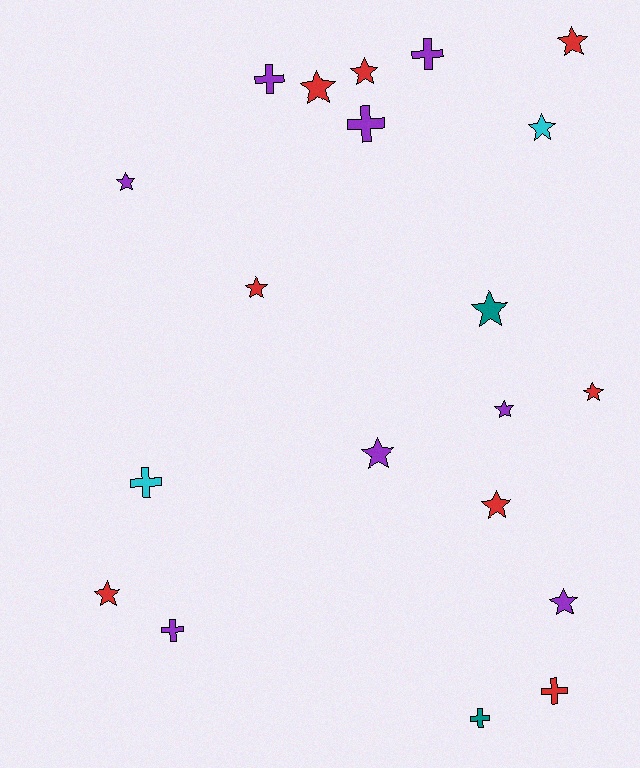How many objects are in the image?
There are 20 objects.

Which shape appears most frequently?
Star, with 13 objects.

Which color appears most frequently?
Purple, with 8 objects.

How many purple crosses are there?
There are 4 purple crosses.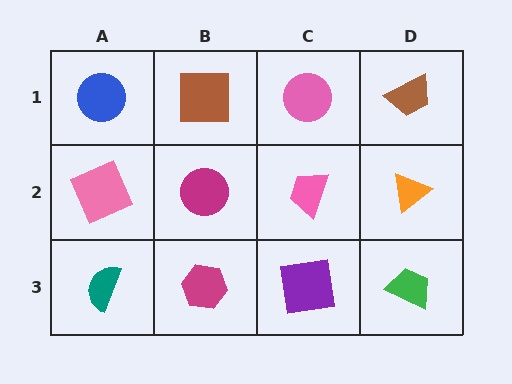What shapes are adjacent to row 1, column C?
A pink trapezoid (row 2, column C), a brown square (row 1, column B), a brown trapezoid (row 1, column D).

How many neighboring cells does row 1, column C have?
3.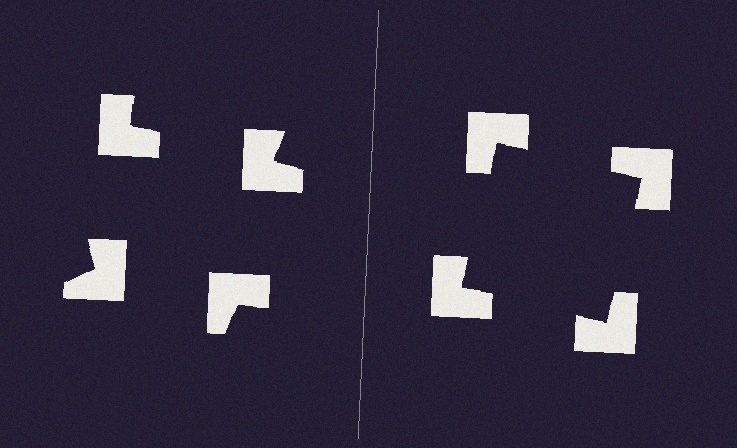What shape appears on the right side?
An illusory square.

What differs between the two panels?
The notched squares are positioned identically on both sides; only the wedge orientations differ. On the right they align to a square; on the left they are misaligned.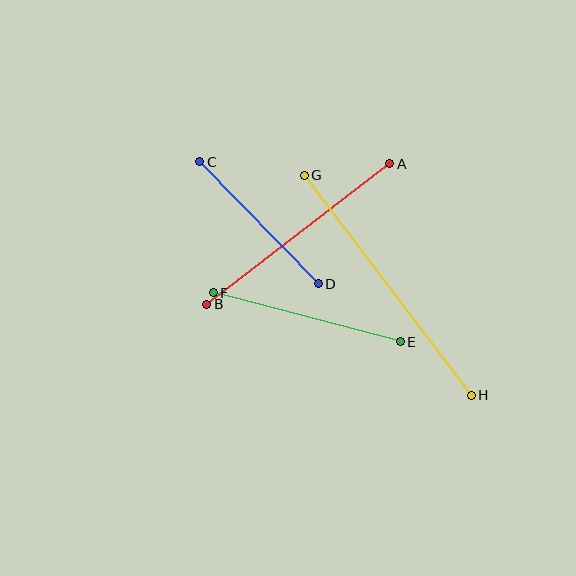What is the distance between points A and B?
The distance is approximately 230 pixels.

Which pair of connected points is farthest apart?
Points G and H are farthest apart.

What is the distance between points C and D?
The distance is approximately 170 pixels.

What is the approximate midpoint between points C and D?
The midpoint is at approximately (259, 223) pixels.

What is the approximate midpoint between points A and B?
The midpoint is at approximately (298, 234) pixels.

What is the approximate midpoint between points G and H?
The midpoint is at approximately (388, 285) pixels.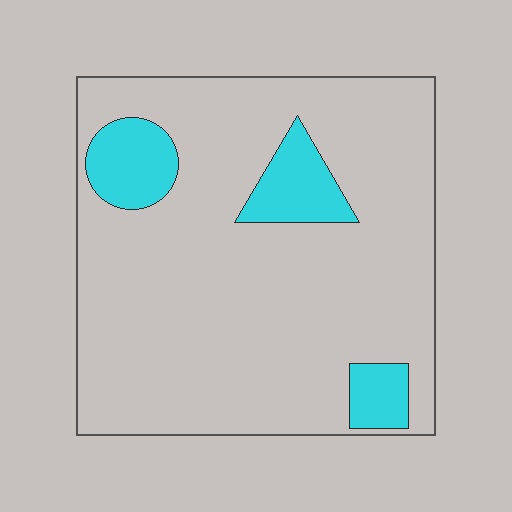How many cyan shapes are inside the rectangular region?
3.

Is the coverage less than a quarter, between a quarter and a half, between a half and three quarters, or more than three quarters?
Less than a quarter.